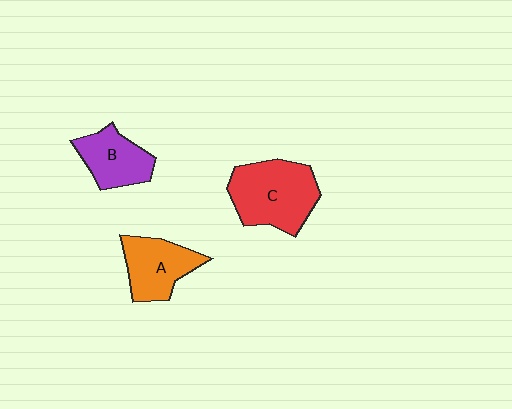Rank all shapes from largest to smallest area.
From largest to smallest: C (red), A (orange), B (purple).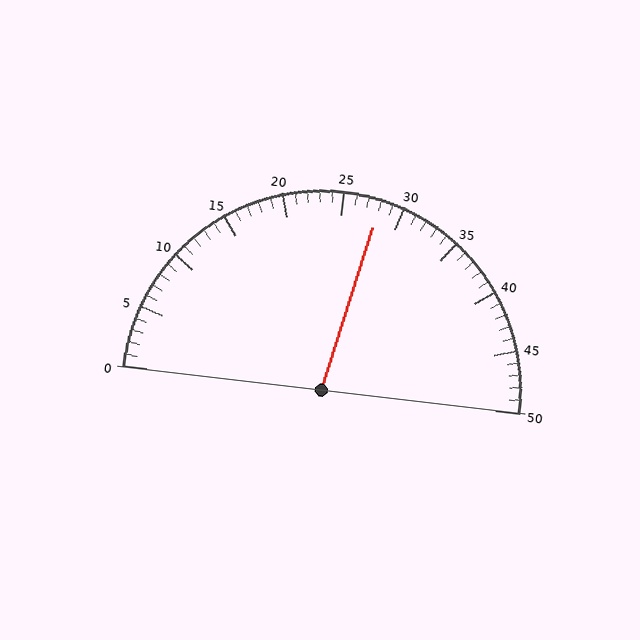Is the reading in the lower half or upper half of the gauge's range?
The reading is in the upper half of the range (0 to 50).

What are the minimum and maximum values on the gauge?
The gauge ranges from 0 to 50.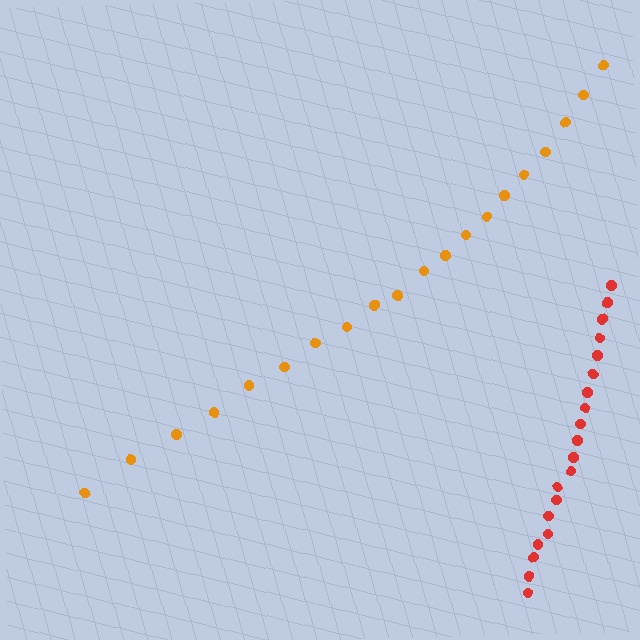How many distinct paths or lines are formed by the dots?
There are 2 distinct paths.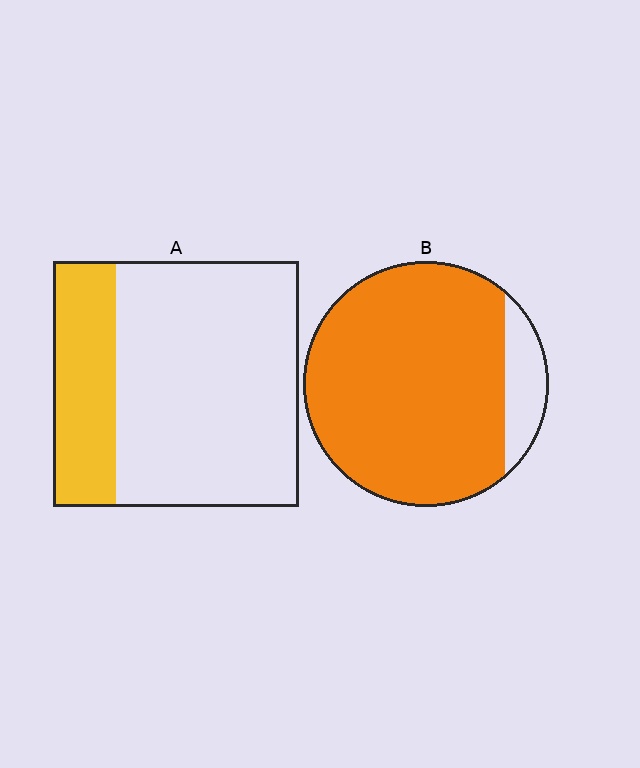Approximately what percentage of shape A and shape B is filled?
A is approximately 25% and B is approximately 90%.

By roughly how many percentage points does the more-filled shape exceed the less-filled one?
By roughly 60 percentage points (B over A).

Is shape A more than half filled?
No.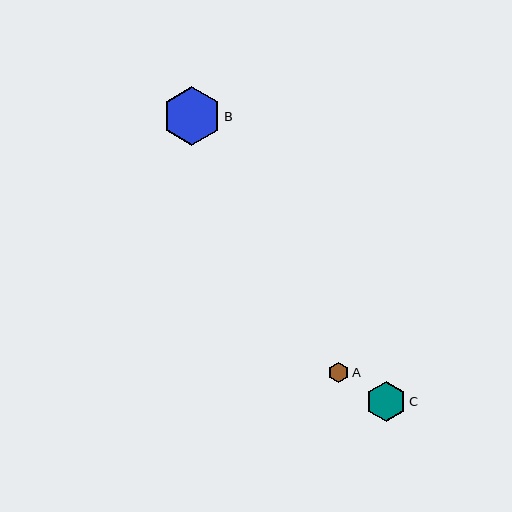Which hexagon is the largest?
Hexagon B is the largest with a size of approximately 59 pixels.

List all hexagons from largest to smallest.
From largest to smallest: B, C, A.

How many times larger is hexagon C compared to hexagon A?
Hexagon C is approximately 2.0 times the size of hexagon A.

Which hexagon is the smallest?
Hexagon A is the smallest with a size of approximately 20 pixels.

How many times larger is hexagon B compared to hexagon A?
Hexagon B is approximately 2.9 times the size of hexagon A.